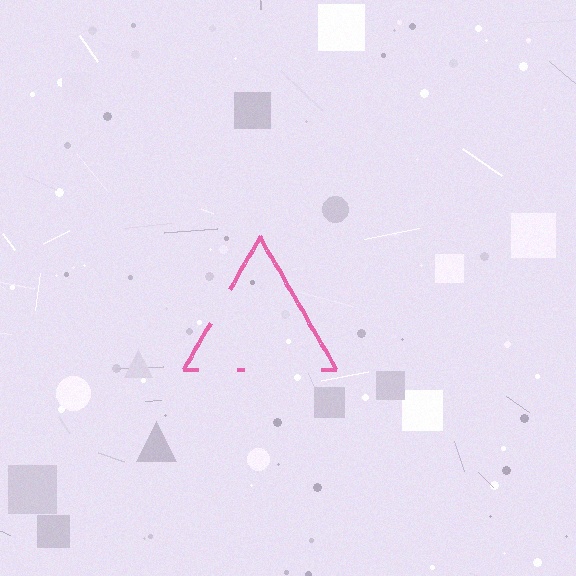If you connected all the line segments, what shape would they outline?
They would outline a triangle.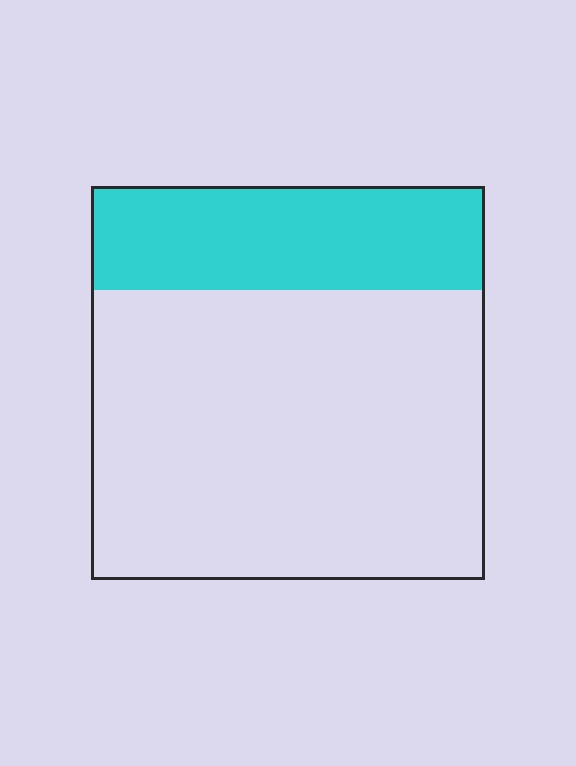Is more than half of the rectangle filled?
No.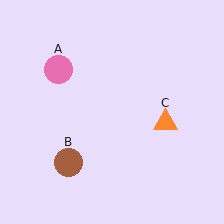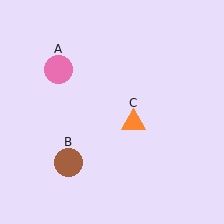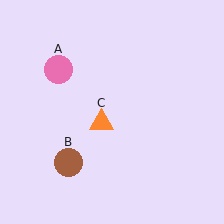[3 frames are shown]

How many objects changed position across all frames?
1 object changed position: orange triangle (object C).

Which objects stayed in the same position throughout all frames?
Pink circle (object A) and brown circle (object B) remained stationary.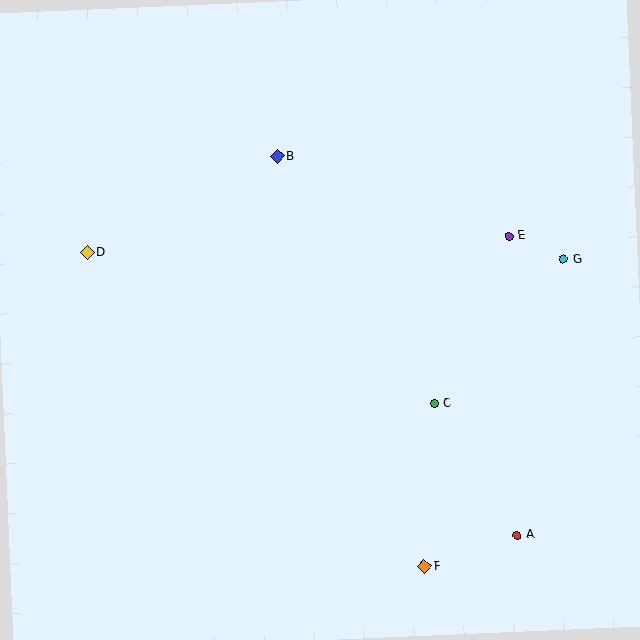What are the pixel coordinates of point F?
Point F is at (425, 566).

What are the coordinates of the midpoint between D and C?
The midpoint between D and C is at (261, 328).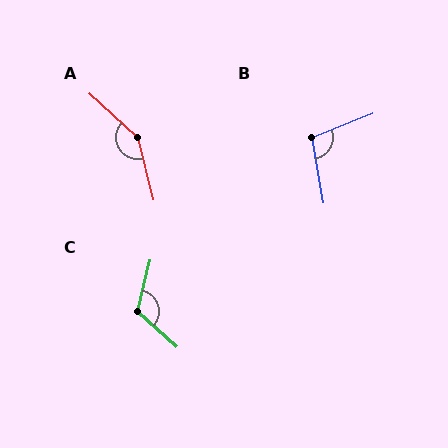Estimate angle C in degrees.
Approximately 119 degrees.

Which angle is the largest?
A, at approximately 146 degrees.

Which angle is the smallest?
B, at approximately 102 degrees.